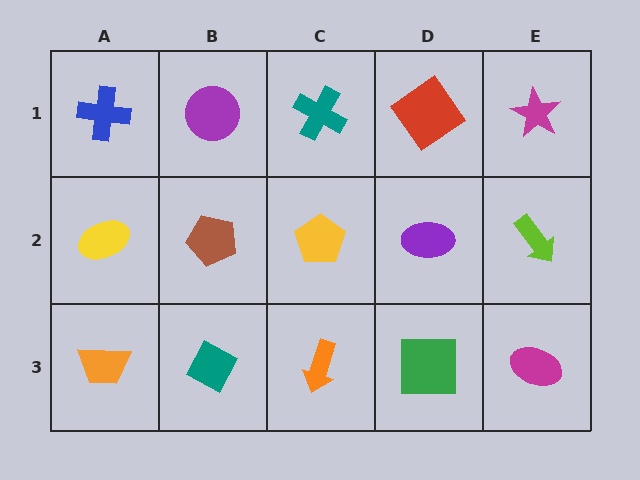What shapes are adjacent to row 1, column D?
A purple ellipse (row 2, column D), a teal cross (row 1, column C), a magenta star (row 1, column E).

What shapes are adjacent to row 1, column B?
A brown pentagon (row 2, column B), a blue cross (row 1, column A), a teal cross (row 1, column C).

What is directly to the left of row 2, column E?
A purple ellipse.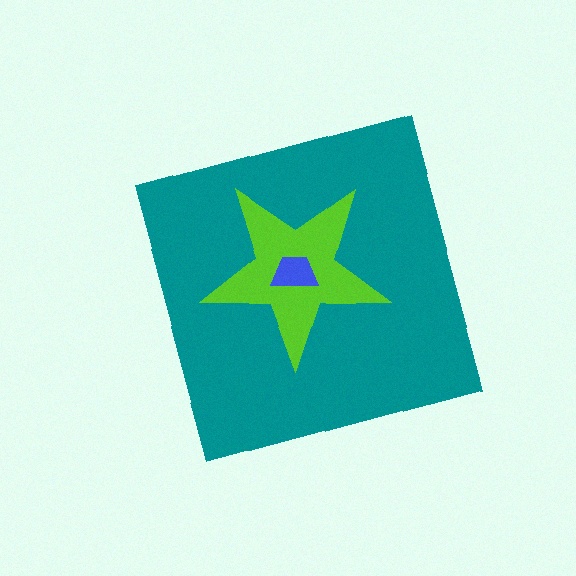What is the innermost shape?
The blue trapezoid.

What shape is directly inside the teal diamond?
The lime star.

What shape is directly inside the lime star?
The blue trapezoid.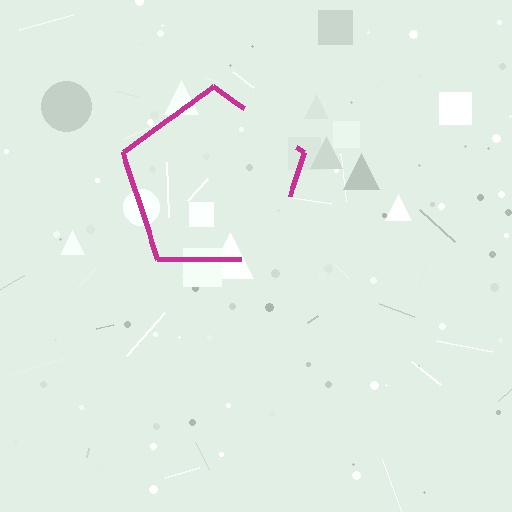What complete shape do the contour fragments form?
The contour fragments form a pentagon.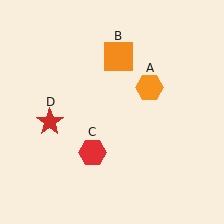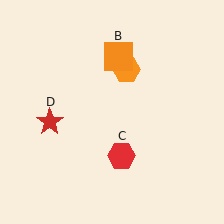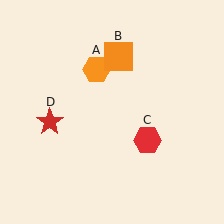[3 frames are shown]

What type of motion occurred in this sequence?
The orange hexagon (object A), red hexagon (object C) rotated counterclockwise around the center of the scene.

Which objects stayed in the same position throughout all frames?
Orange square (object B) and red star (object D) remained stationary.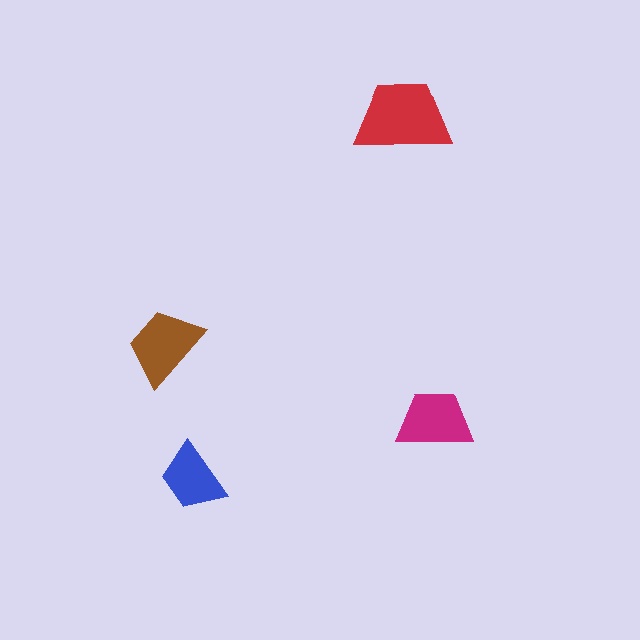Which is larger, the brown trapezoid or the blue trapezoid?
The brown one.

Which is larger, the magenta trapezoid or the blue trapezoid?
The magenta one.